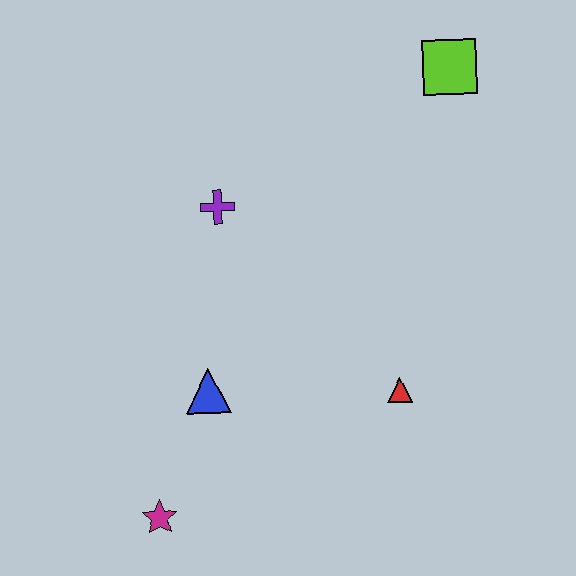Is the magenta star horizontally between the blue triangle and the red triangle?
No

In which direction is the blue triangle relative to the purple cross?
The blue triangle is below the purple cross.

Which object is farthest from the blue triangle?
The lime square is farthest from the blue triangle.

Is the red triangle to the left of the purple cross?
No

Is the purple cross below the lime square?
Yes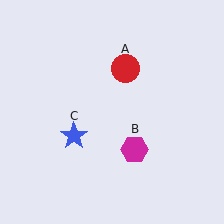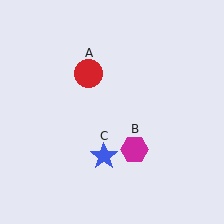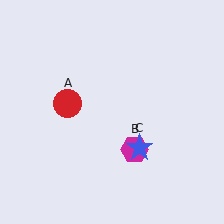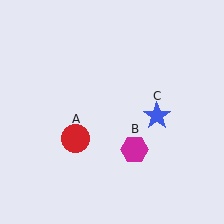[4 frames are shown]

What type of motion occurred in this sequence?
The red circle (object A), blue star (object C) rotated counterclockwise around the center of the scene.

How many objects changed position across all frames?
2 objects changed position: red circle (object A), blue star (object C).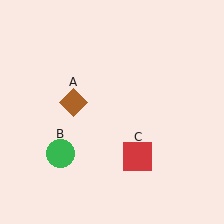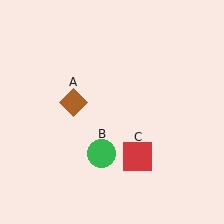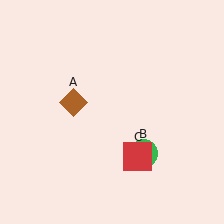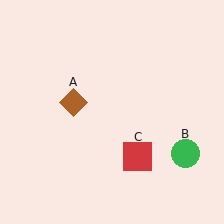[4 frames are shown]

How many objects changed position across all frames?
1 object changed position: green circle (object B).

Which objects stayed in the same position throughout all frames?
Brown diamond (object A) and red square (object C) remained stationary.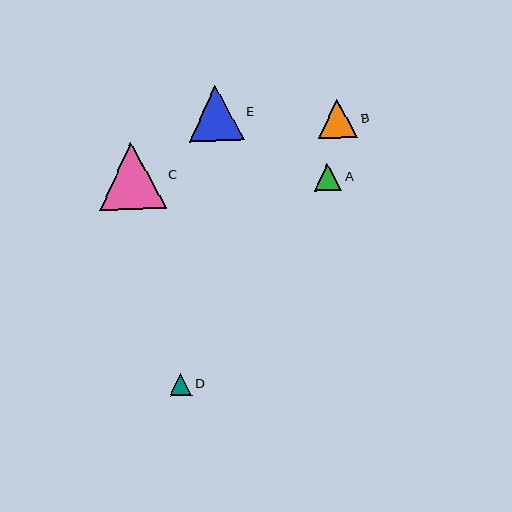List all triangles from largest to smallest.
From largest to smallest: C, E, B, A, D.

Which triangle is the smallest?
Triangle D is the smallest with a size of approximately 22 pixels.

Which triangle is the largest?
Triangle C is the largest with a size of approximately 66 pixels.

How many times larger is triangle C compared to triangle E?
Triangle C is approximately 1.2 times the size of triangle E.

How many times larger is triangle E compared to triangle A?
Triangle E is approximately 2.0 times the size of triangle A.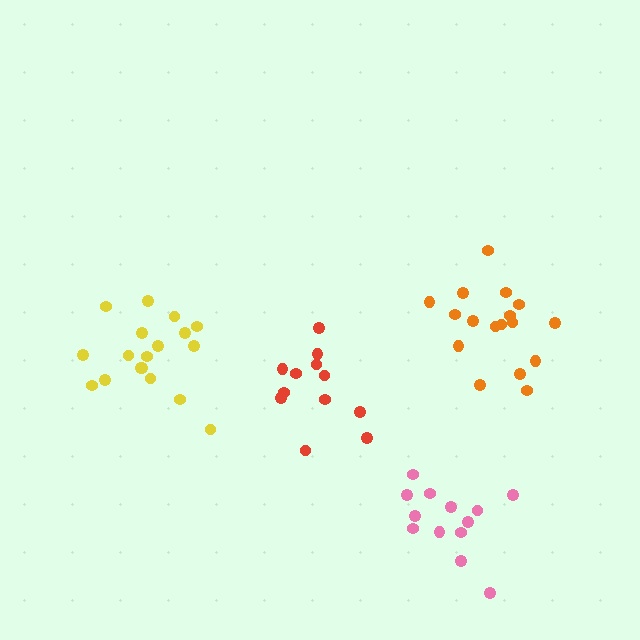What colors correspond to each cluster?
The clusters are colored: pink, yellow, red, orange.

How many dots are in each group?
Group 1: 13 dots, Group 2: 18 dots, Group 3: 12 dots, Group 4: 17 dots (60 total).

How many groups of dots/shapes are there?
There are 4 groups.